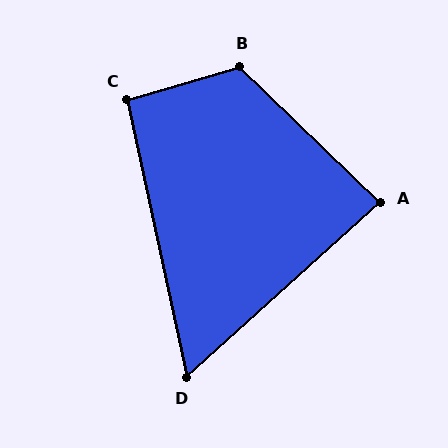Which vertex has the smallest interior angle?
D, at approximately 60 degrees.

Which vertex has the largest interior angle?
B, at approximately 120 degrees.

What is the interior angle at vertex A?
Approximately 86 degrees (approximately right).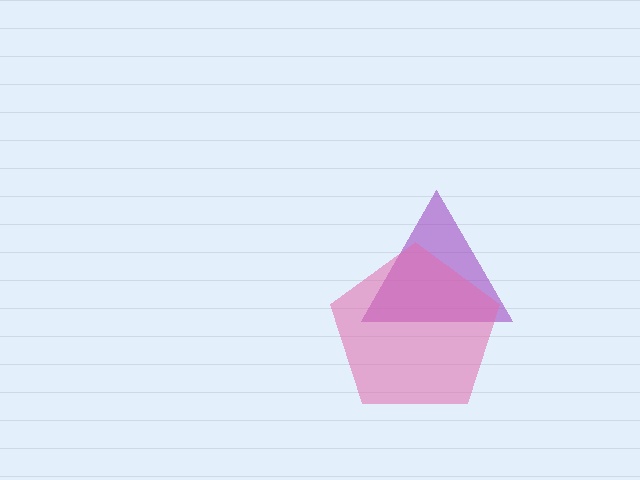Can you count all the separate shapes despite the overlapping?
Yes, there are 2 separate shapes.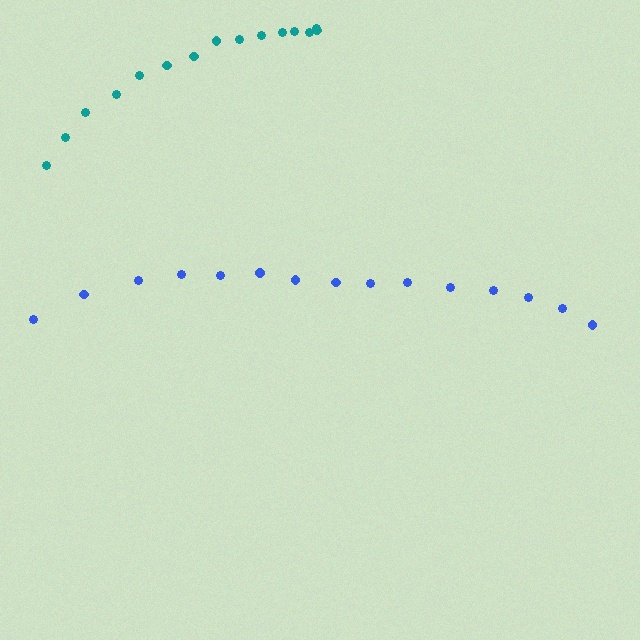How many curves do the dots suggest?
There are 2 distinct paths.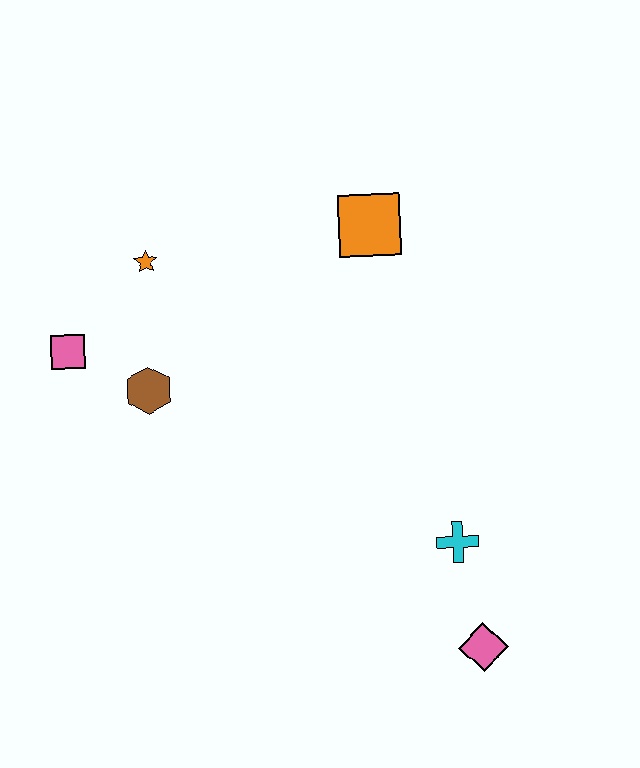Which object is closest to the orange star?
The pink square is closest to the orange star.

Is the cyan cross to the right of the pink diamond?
No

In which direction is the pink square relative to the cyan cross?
The pink square is to the left of the cyan cross.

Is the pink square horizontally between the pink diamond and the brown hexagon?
No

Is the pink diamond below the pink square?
Yes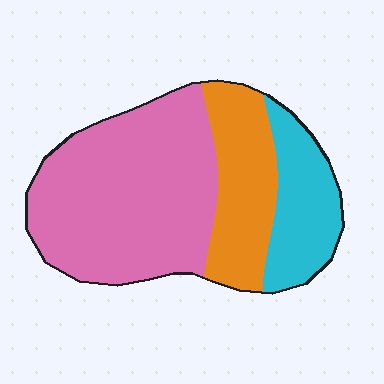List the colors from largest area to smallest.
From largest to smallest: pink, orange, cyan.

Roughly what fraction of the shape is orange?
Orange covers roughly 25% of the shape.